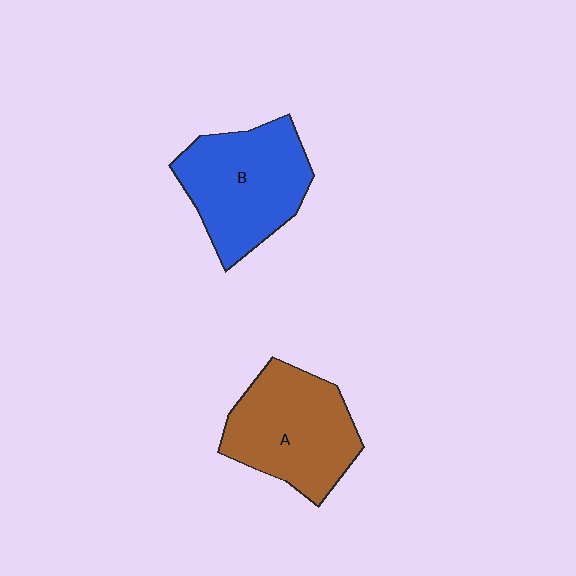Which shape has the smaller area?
Shape A (brown).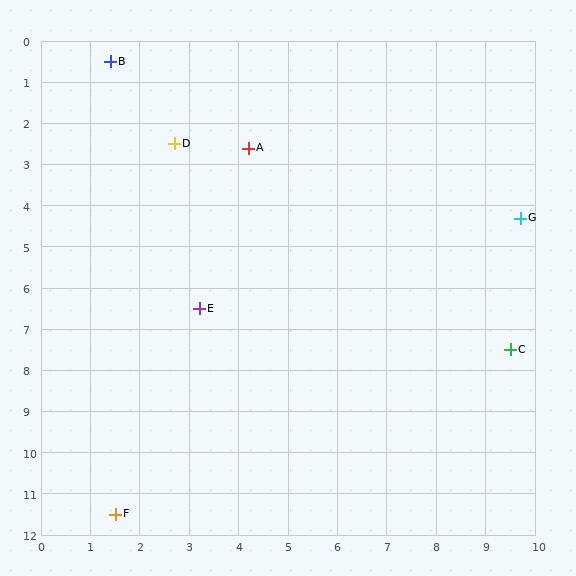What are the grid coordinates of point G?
Point G is at approximately (9.7, 4.3).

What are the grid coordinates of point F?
Point F is at approximately (1.5, 11.5).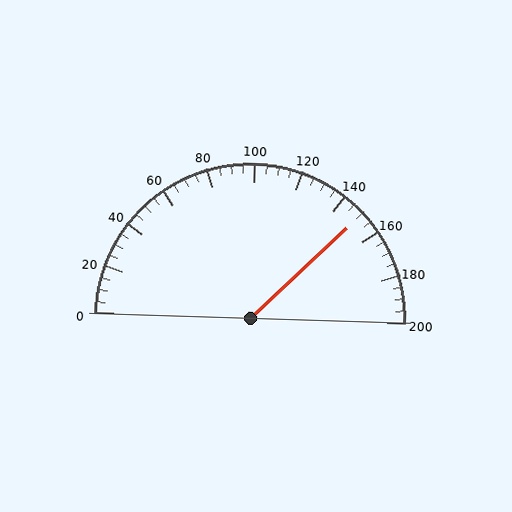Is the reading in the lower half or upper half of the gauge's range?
The reading is in the upper half of the range (0 to 200).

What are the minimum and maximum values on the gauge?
The gauge ranges from 0 to 200.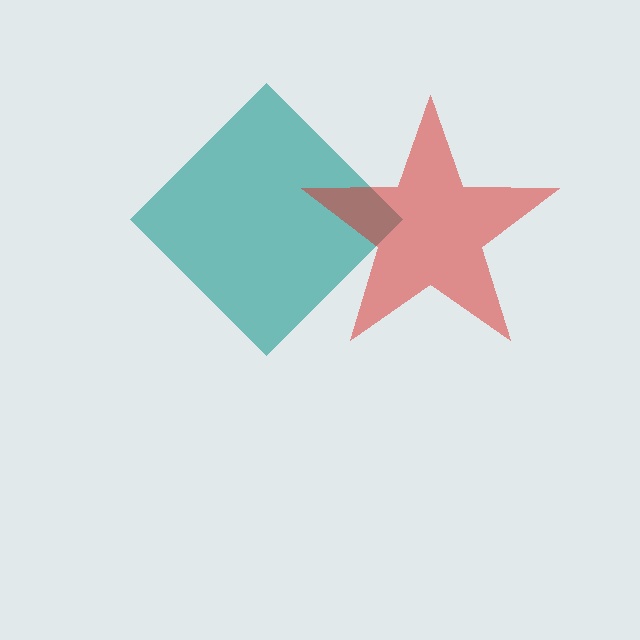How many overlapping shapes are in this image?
There are 2 overlapping shapes in the image.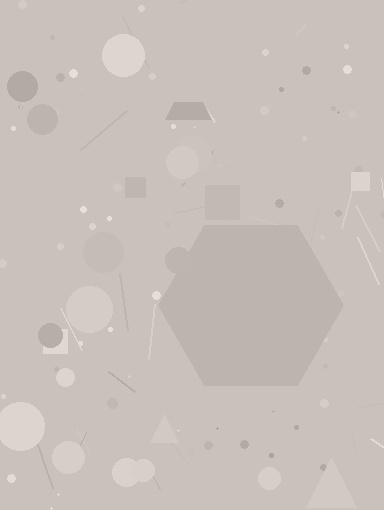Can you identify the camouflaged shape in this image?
The camouflaged shape is a hexagon.